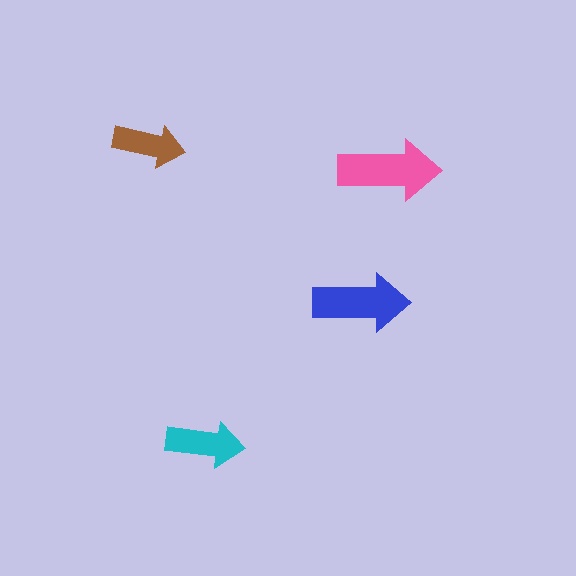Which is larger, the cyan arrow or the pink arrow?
The pink one.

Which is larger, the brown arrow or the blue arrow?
The blue one.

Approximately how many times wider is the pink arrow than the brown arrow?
About 1.5 times wider.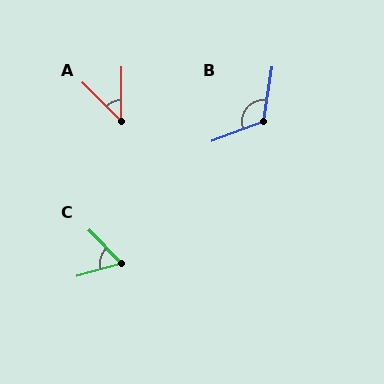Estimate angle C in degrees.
Approximately 62 degrees.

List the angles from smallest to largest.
A (46°), C (62°), B (120°).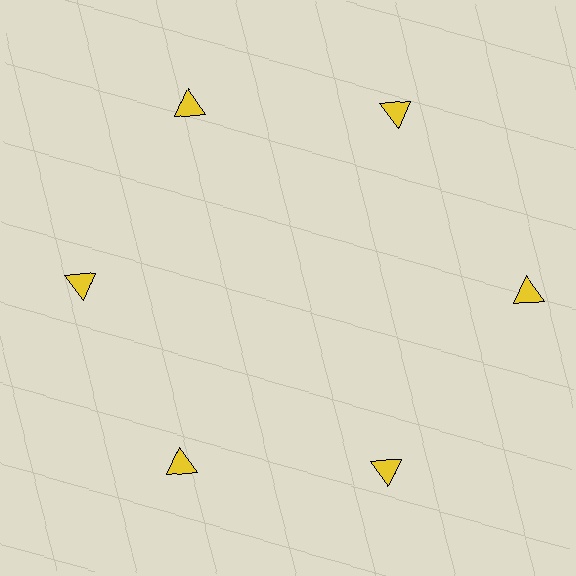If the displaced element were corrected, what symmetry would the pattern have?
It would have 6-fold rotational symmetry — the pattern would map onto itself every 60 degrees.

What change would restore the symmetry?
The symmetry would be restored by moving it inward, back onto the ring so that all 6 triangles sit at equal angles and equal distance from the center.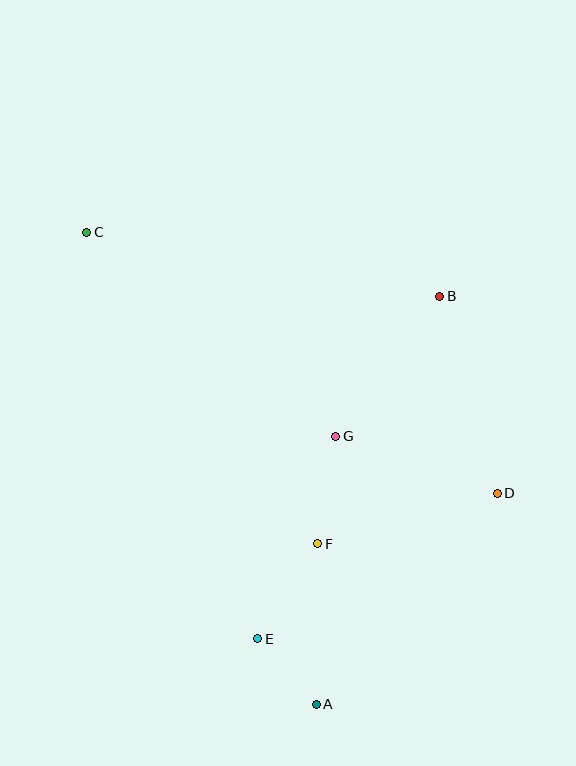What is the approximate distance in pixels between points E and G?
The distance between E and G is approximately 217 pixels.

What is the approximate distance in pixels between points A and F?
The distance between A and F is approximately 161 pixels.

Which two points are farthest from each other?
Points A and C are farthest from each other.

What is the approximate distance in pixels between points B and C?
The distance between B and C is approximately 359 pixels.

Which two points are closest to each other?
Points A and E are closest to each other.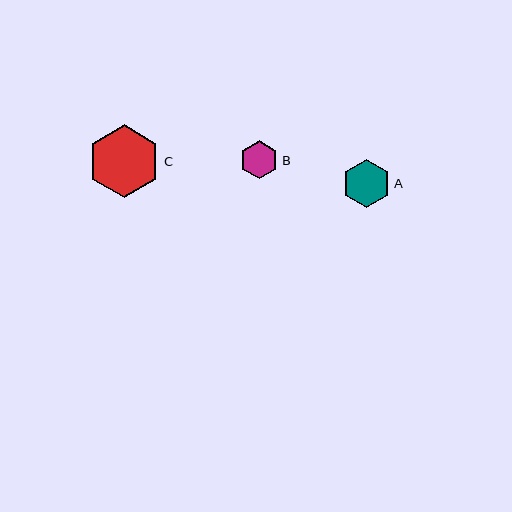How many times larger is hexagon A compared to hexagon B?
Hexagon A is approximately 1.2 times the size of hexagon B.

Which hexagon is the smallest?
Hexagon B is the smallest with a size of approximately 38 pixels.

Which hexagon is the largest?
Hexagon C is the largest with a size of approximately 73 pixels.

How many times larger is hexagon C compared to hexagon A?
Hexagon C is approximately 1.5 times the size of hexagon A.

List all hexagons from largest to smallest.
From largest to smallest: C, A, B.